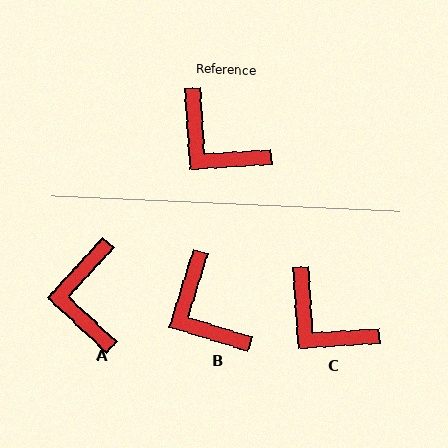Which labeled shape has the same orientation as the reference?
C.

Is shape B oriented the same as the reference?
No, it is off by about 21 degrees.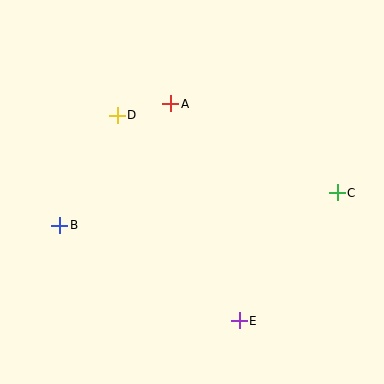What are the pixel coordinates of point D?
Point D is at (117, 115).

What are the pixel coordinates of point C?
Point C is at (337, 193).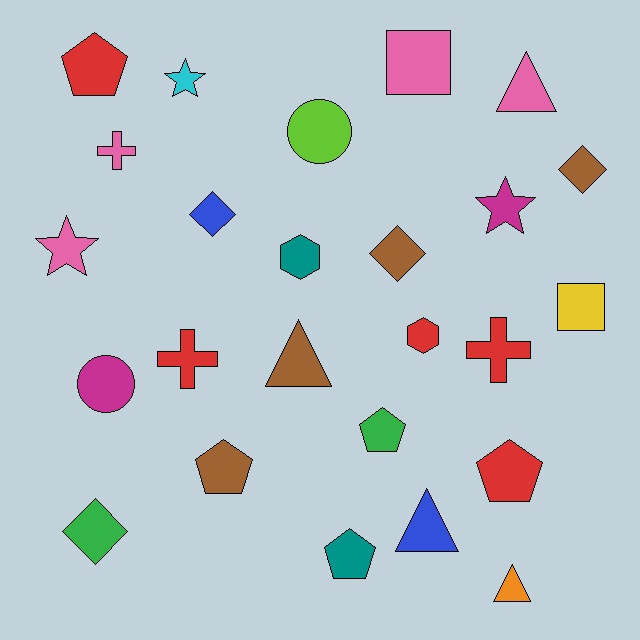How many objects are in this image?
There are 25 objects.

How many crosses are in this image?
There are 3 crosses.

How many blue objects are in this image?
There are 2 blue objects.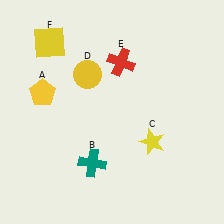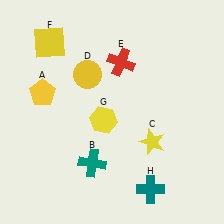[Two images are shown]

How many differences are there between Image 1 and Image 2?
There are 2 differences between the two images.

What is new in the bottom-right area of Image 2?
A teal cross (H) was added in the bottom-right area of Image 2.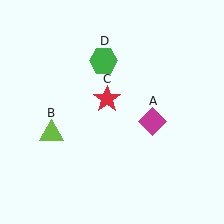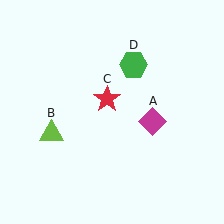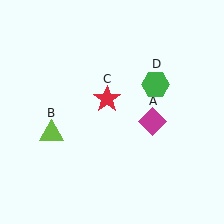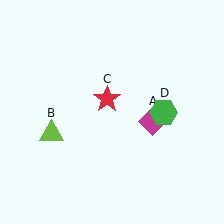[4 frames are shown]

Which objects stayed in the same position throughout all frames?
Magenta diamond (object A) and lime triangle (object B) and red star (object C) remained stationary.